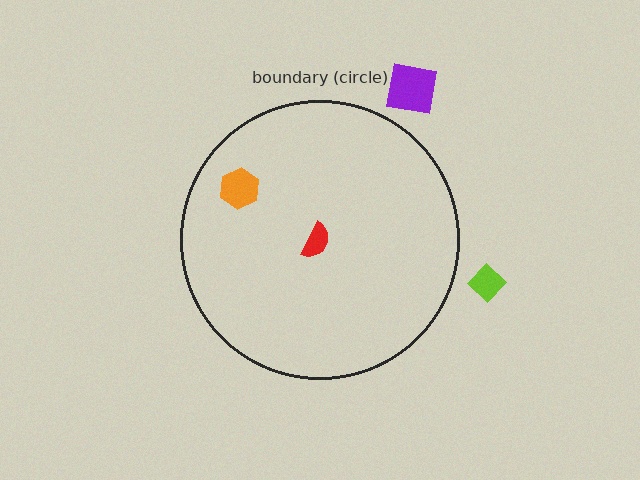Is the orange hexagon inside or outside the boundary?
Inside.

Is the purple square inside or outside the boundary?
Outside.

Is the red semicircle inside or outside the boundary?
Inside.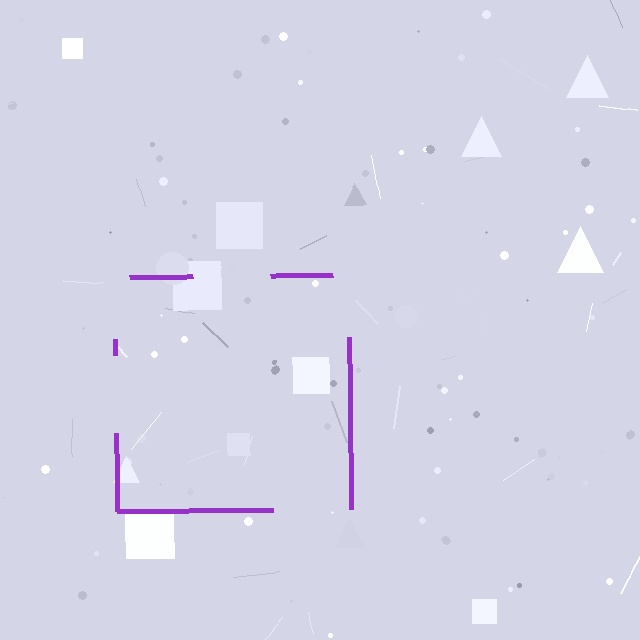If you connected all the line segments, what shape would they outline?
They would outline a square.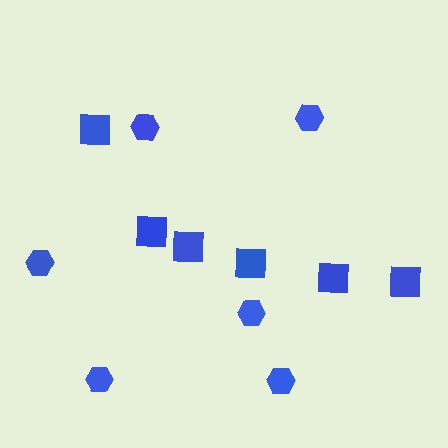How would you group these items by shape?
There are 2 groups: one group of hexagons (6) and one group of squares (6).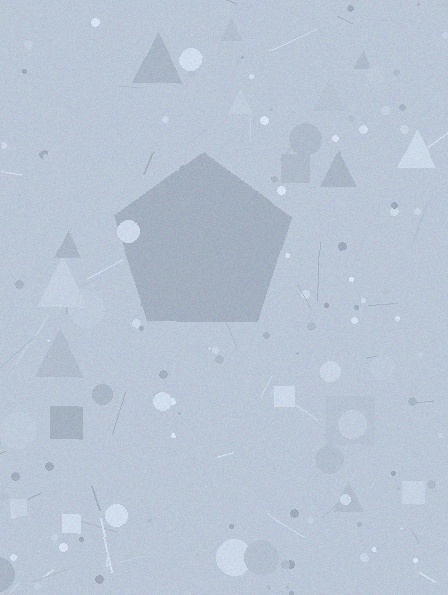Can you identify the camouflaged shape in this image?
The camouflaged shape is a pentagon.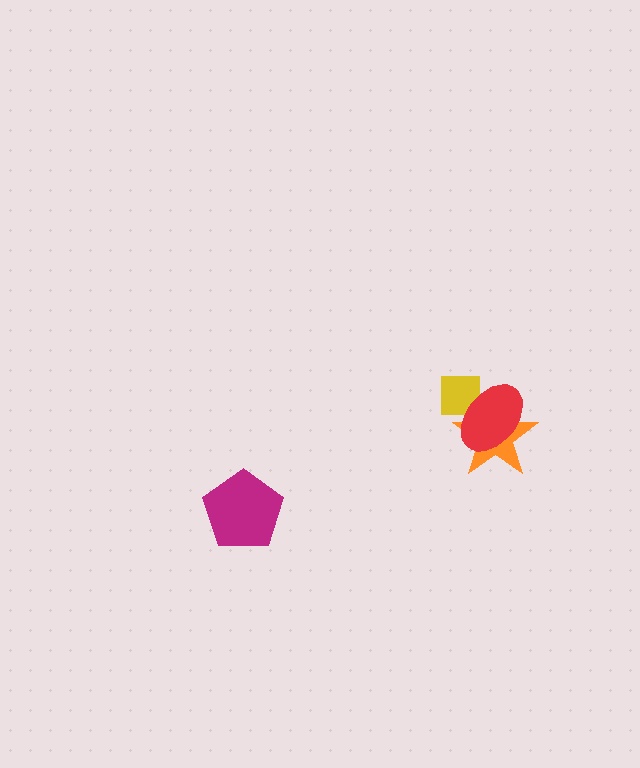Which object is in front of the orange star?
The red ellipse is in front of the orange star.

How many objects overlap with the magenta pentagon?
0 objects overlap with the magenta pentagon.